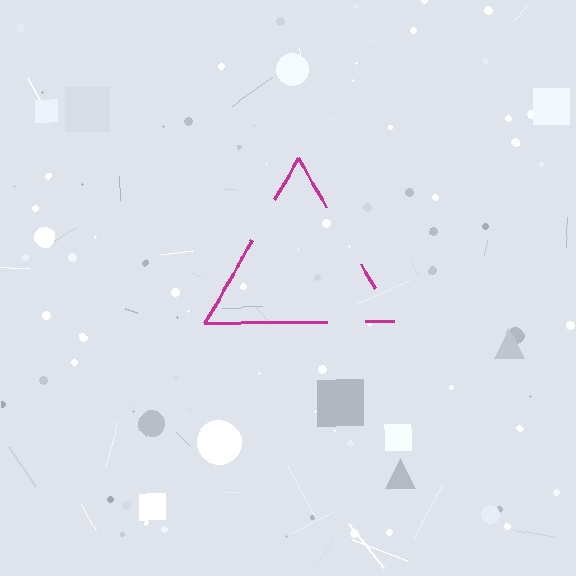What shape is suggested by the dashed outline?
The dashed outline suggests a triangle.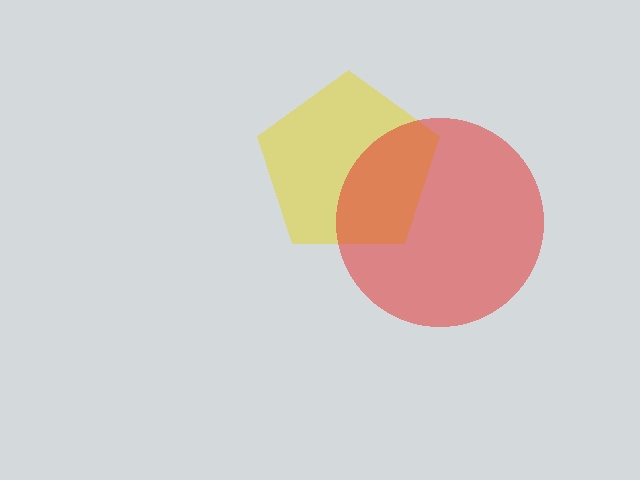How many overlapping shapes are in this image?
There are 2 overlapping shapes in the image.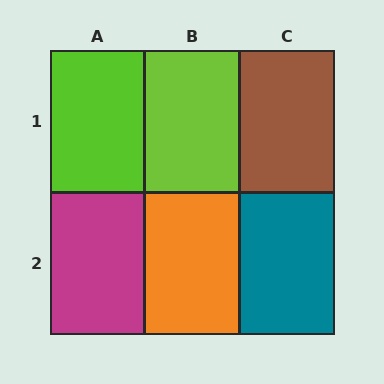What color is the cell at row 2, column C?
Teal.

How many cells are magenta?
1 cell is magenta.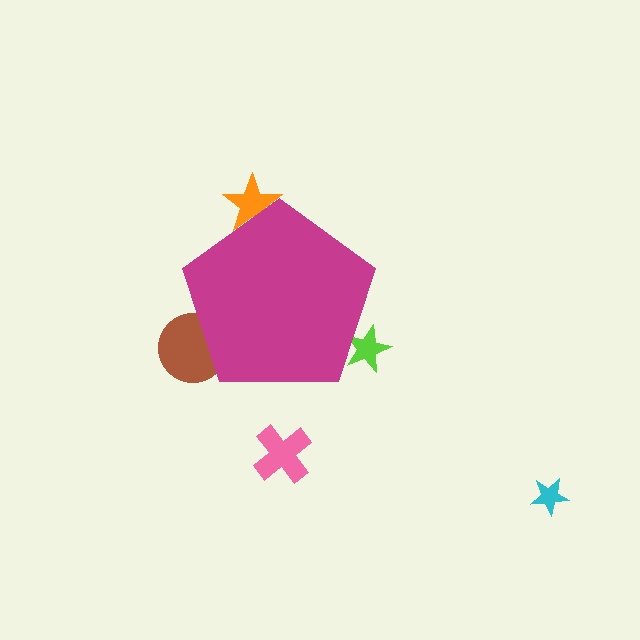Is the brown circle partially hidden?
Yes, the brown circle is partially hidden behind the magenta pentagon.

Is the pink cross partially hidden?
No, the pink cross is fully visible.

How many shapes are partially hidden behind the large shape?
3 shapes are partially hidden.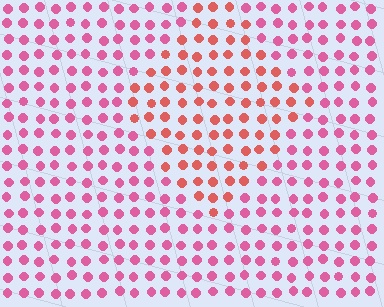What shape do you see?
I see a diamond.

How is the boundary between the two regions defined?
The boundary is defined purely by a slight shift in hue (about 32 degrees). Spacing, size, and orientation are identical on both sides.